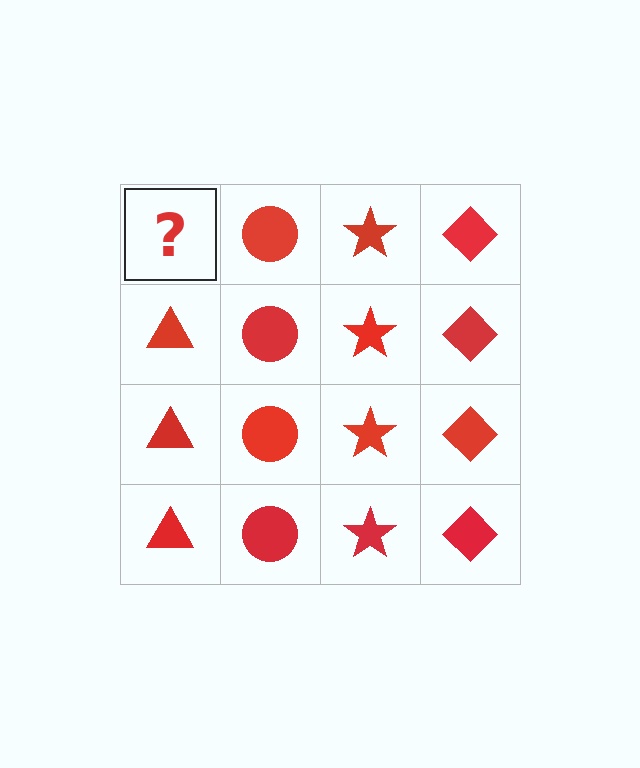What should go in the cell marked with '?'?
The missing cell should contain a red triangle.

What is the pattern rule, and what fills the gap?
The rule is that each column has a consistent shape. The gap should be filled with a red triangle.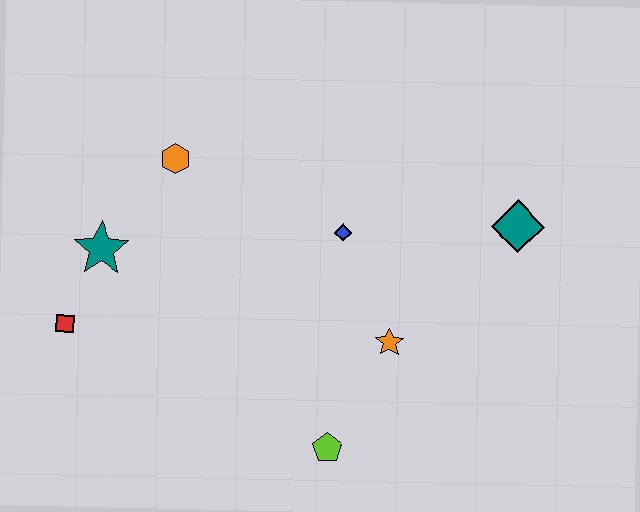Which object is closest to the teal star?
The red square is closest to the teal star.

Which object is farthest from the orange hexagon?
The teal diamond is farthest from the orange hexagon.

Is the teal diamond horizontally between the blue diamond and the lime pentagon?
No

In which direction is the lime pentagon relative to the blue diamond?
The lime pentagon is below the blue diamond.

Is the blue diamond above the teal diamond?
No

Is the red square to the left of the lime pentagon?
Yes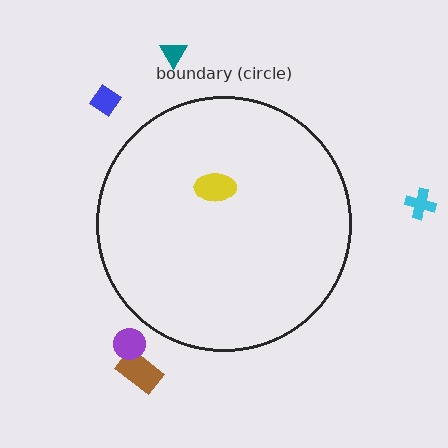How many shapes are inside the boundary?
1 inside, 5 outside.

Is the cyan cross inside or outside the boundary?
Outside.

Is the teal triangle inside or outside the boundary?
Outside.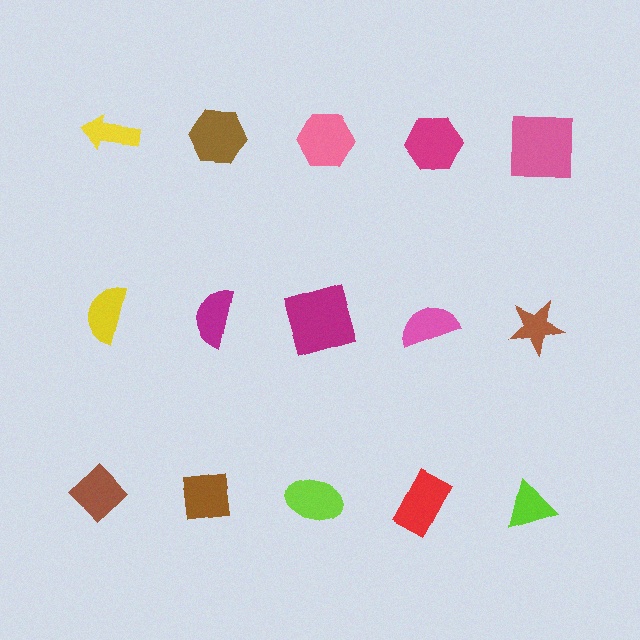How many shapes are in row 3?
5 shapes.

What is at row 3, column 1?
A brown diamond.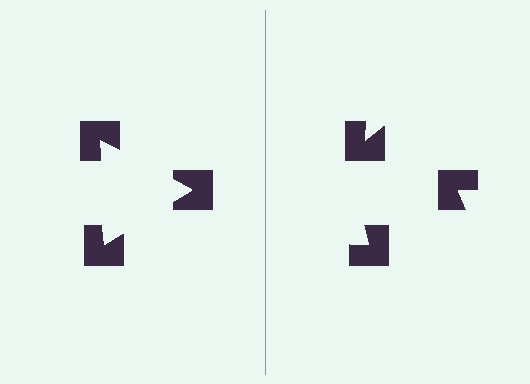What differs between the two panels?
The notched squares are positioned identically on both sides; only the wedge orientations differ. On the left they align to a triangle; on the right they are misaligned.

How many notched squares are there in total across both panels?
6 — 3 on each side.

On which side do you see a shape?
An illusory triangle appears on the left side. On the right side the wedge cuts are rotated, so no coherent shape forms.